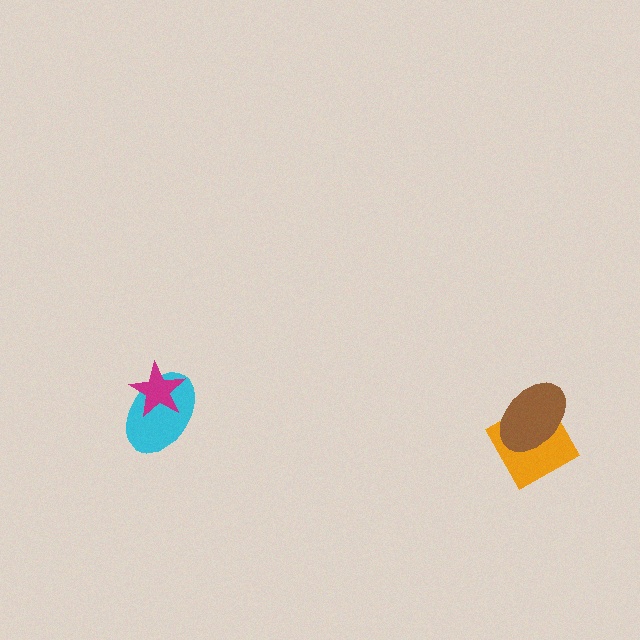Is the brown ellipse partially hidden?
No, no other shape covers it.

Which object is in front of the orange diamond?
The brown ellipse is in front of the orange diamond.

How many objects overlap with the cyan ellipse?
1 object overlaps with the cyan ellipse.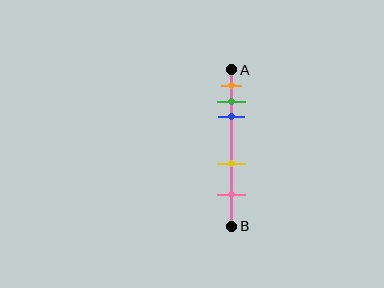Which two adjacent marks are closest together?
The green and blue marks are the closest adjacent pair.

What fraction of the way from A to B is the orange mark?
The orange mark is approximately 10% (0.1) of the way from A to B.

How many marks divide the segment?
There are 5 marks dividing the segment.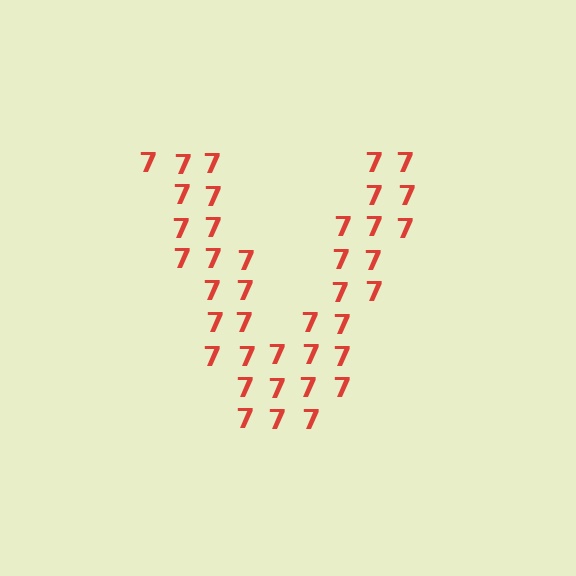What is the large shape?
The large shape is the letter V.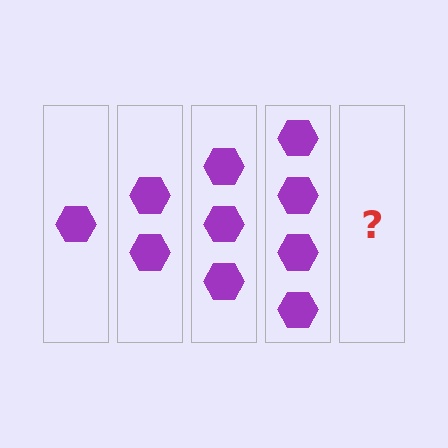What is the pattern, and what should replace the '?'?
The pattern is that each step adds one more hexagon. The '?' should be 5 hexagons.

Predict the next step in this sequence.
The next step is 5 hexagons.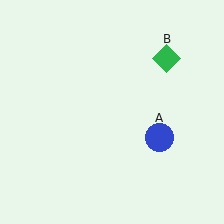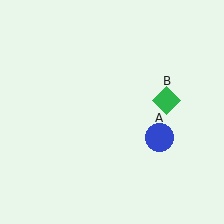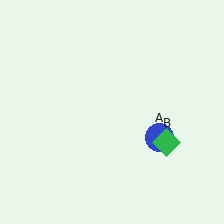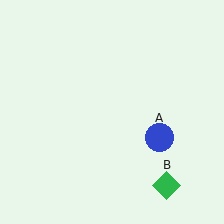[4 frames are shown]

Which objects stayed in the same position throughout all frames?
Blue circle (object A) remained stationary.